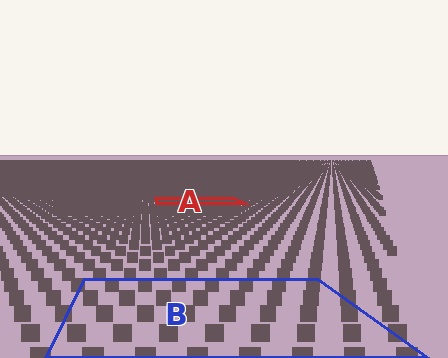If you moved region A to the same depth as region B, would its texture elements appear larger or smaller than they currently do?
They would appear larger. At a closer depth, the same texture elements are projected at a bigger on-screen size.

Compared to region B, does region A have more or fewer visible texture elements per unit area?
Region A has more texture elements per unit area — they are packed more densely because it is farther away.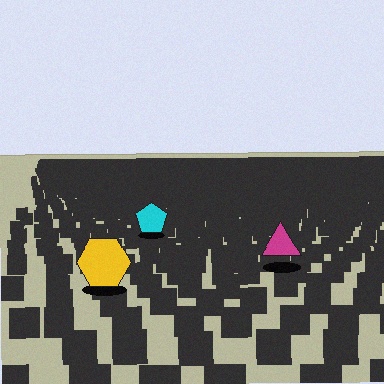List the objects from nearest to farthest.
From nearest to farthest: the yellow hexagon, the magenta triangle, the cyan pentagon.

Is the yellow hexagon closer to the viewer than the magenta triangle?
Yes. The yellow hexagon is closer — you can tell from the texture gradient: the ground texture is coarser near it.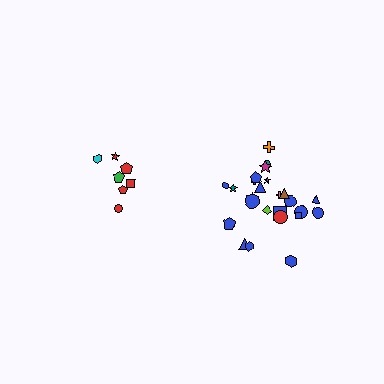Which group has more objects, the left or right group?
The right group.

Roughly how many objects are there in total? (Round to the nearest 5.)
Roughly 30 objects in total.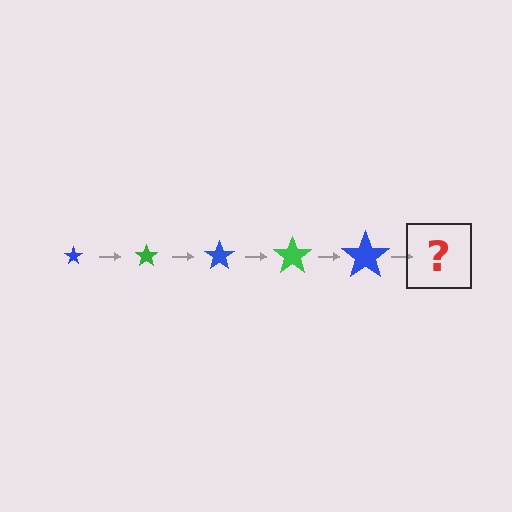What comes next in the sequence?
The next element should be a green star, larger than the previous one.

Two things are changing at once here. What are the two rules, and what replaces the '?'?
The two rules are that the star grows larger each step and the color cycles through blue and green. The '?' should be a green star, larger than the previous one.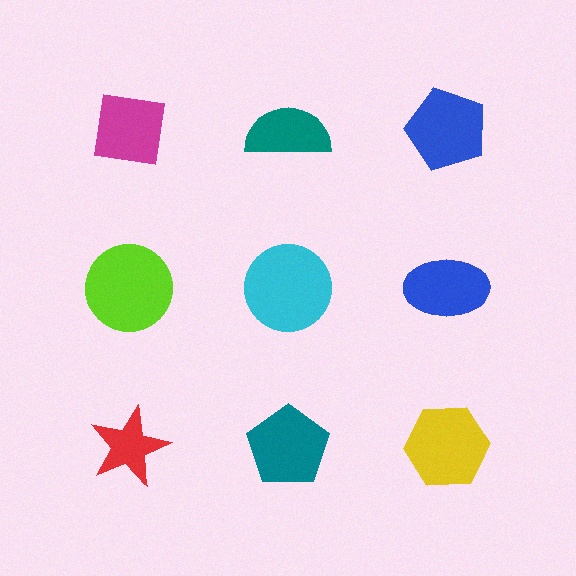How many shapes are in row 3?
3 shapes.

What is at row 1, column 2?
A teal semicircle.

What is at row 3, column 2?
A teal pentagon.